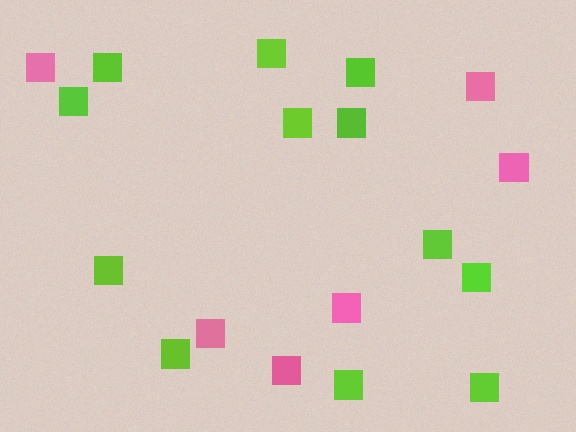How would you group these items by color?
There are 2 groups: one group of pink squares (6) and one group of lime squares (12).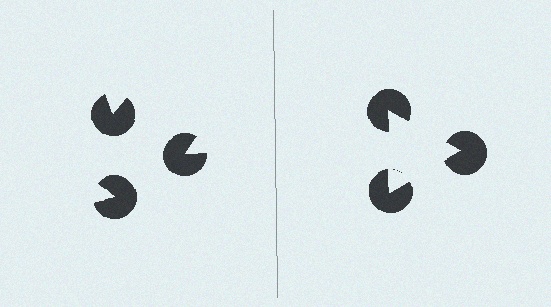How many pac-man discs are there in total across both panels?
6 — 3 on each side.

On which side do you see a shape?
An illusory triangle appears on the right side. On the left side the wedge cuts are rotated, so no coherent shape forms.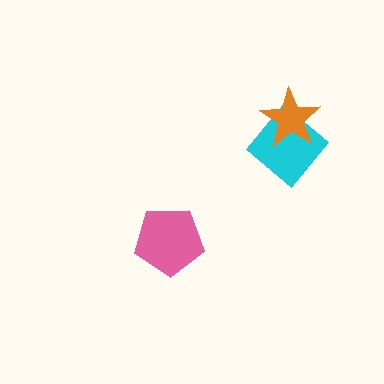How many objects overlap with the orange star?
1 object overlaps with the orange star.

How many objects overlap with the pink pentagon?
0 objects overlap with the pink pentagon.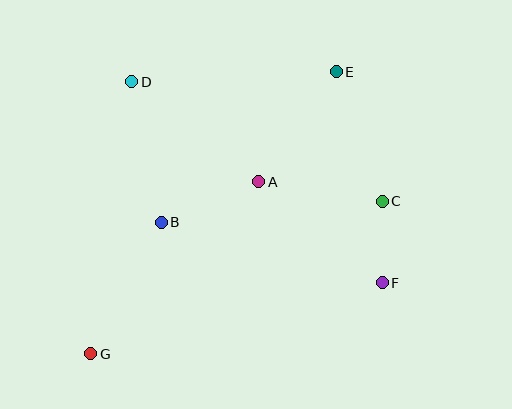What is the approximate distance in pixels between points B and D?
The distance between B and D is approximately 144 pixels.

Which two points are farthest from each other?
Points E and G are farthest from each other.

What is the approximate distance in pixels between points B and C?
The distance between B and C is approximately 222 pixels.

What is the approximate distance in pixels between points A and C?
The distance between A and C is approximately 125 pixels.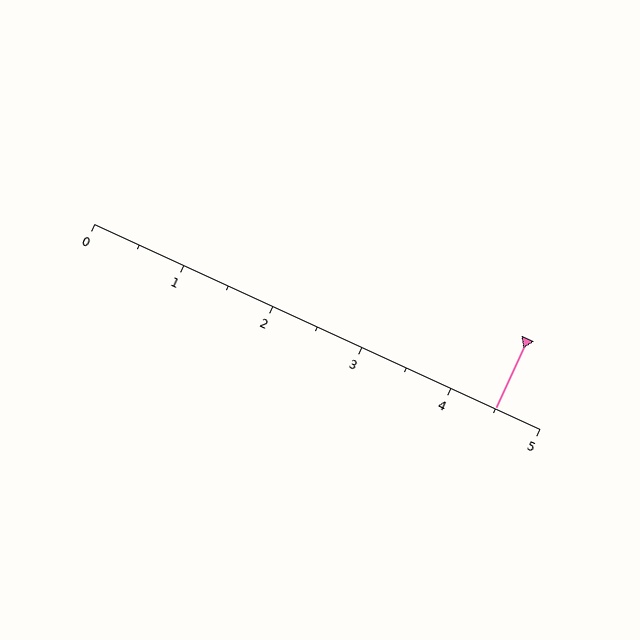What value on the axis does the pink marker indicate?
The marker indicates approximately 4.5.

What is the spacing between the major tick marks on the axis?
The major ticks are spaced 1 apart.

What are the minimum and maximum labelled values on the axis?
The axis runs from 0 to 5.